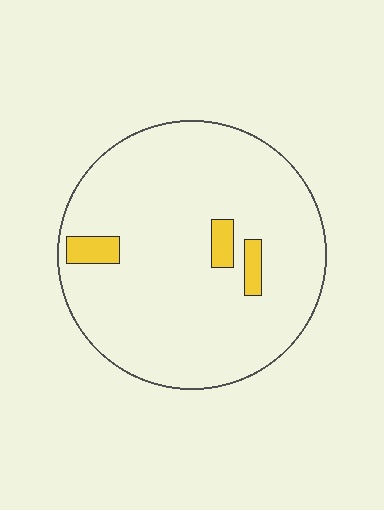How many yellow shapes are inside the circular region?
3.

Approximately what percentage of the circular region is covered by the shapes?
Approximately 5%.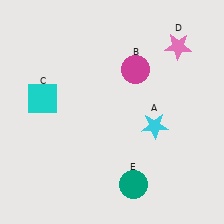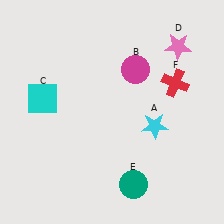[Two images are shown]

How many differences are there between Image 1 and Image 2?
There is 1 difference between the two images.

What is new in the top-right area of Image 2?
A red cross (F) was added in the top-right area of Image 2.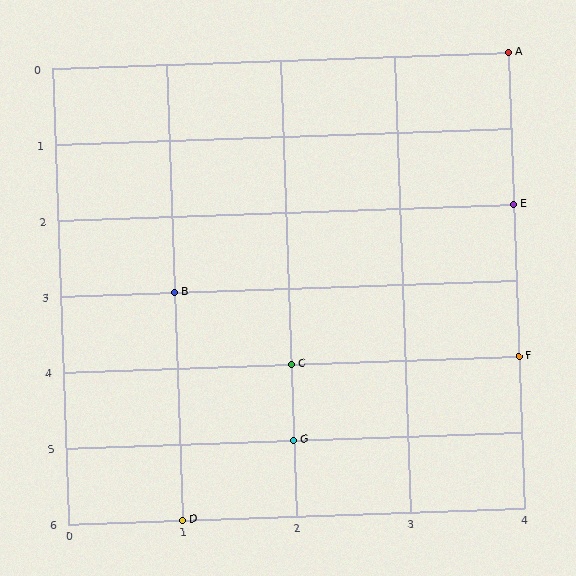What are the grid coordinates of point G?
Point G is at grid coordinates (2, 5).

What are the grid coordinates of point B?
Point B is at grid coordinates (1, 3).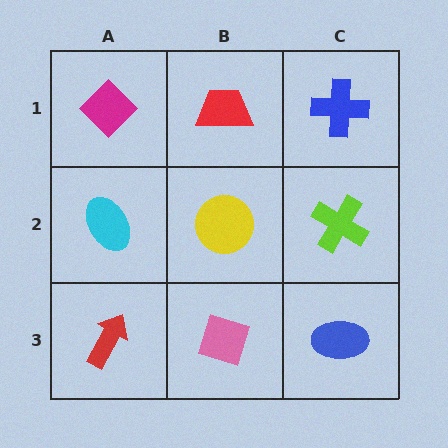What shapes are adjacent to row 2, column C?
A blue cross (row 1, column C), a blue ellipse (row 3, column C), a yellow circle (row 2, column B).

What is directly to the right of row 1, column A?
A red trapezoid.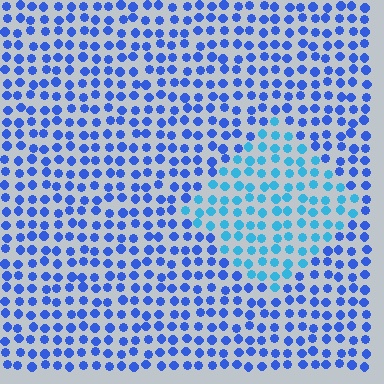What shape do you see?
I see a diamond.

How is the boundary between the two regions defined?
The boundary is defined purely by a slight shift in hue (about 32 degrees). Spacing, size, and orientation are identical on both sides.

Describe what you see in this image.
The image is filled with small blue elements in a uniform arrangement. A diamond-shaped region is visible where the elements are tinted to a slightly different hue, forming a subtle color boundary.